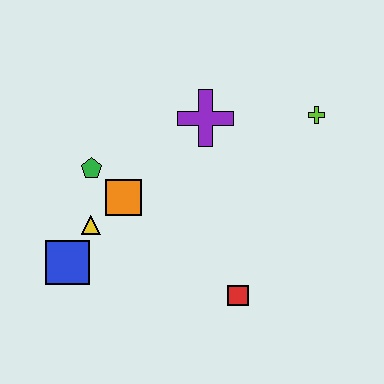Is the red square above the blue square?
No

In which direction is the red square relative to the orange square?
The red square is to the right of the orange square.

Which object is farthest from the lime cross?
The blue square is farthest from the lime cross.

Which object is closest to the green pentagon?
The orange square is closest to the green pentagon.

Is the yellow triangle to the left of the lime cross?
Yes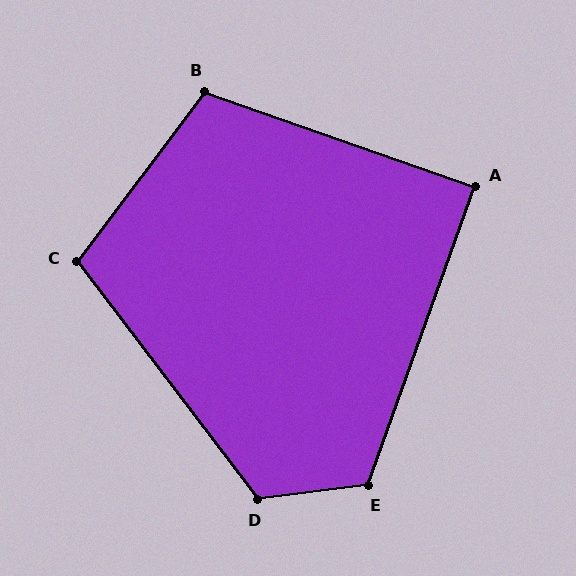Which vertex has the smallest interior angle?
A, at approximately 90 degrees.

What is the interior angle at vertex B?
Approximately 108 degrees (obtuse).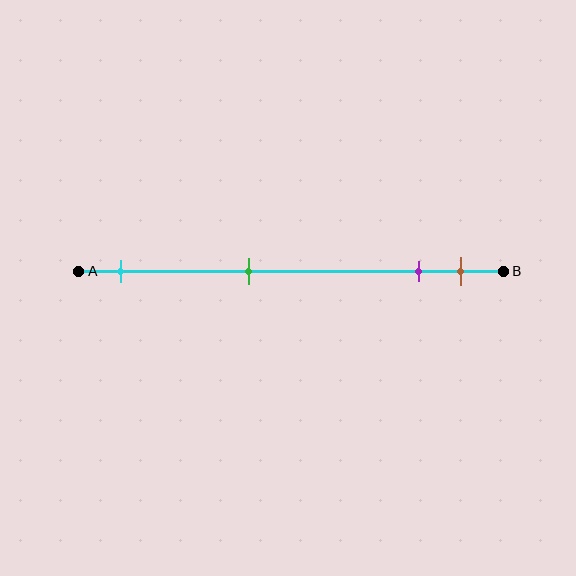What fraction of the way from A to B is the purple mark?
The purple mark is approximately 80% (0.8) of the way from A to B.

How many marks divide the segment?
There are 4 marks dividing the segment.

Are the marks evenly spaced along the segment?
No, the marks are not evenly spaced.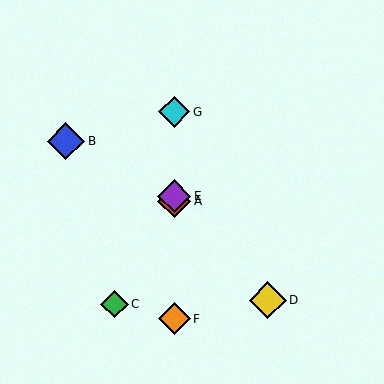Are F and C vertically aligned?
No, F is at x≈174 and C is at x≈114.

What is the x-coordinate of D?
Object D is at x≈268.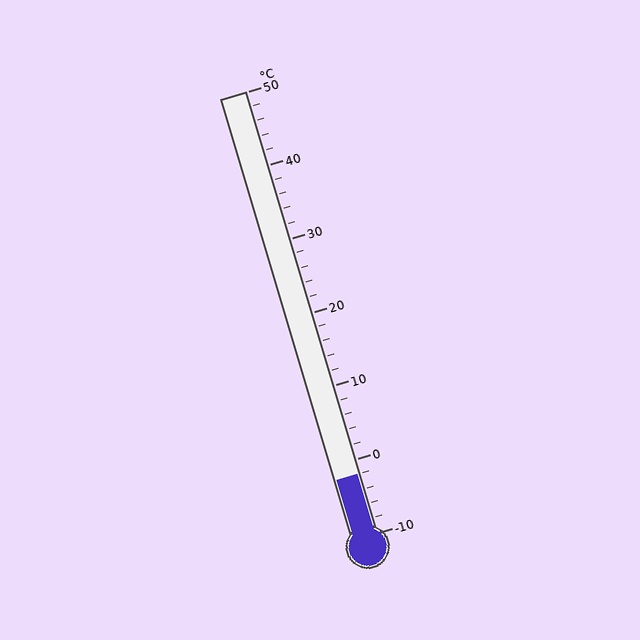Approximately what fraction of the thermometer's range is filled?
The thermometer is filled to approximately 15% of its range.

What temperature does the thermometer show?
The thermometer shows approximately -2°C.